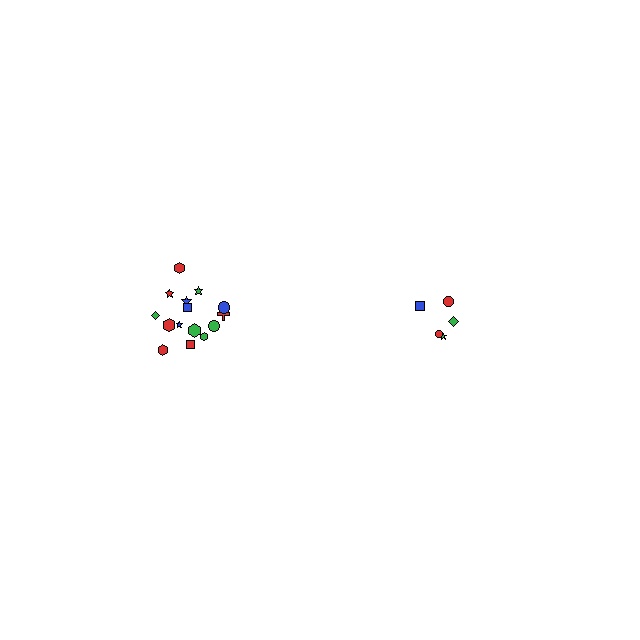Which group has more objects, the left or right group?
The left group.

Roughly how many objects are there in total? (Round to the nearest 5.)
Roughly 20 objects in total.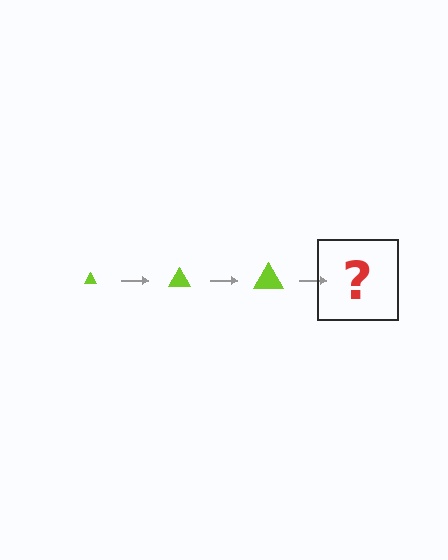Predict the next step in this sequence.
The next step is a lime triangle, larger than the previous one.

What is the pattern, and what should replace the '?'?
The pattern is that the triangle gets progressively larger each step. The '?' should be a lime triangle, larger than the previous one.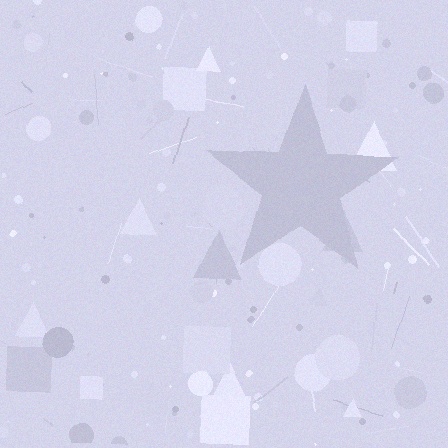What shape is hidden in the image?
A star is hidden in the image.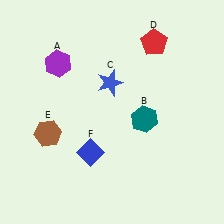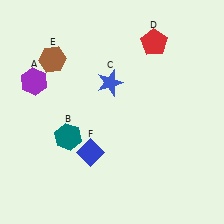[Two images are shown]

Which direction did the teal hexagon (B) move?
The teal hexagon (B) moved left.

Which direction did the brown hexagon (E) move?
The brown hexagon (E) moved up.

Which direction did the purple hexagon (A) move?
The purple hexagon (A) moved left.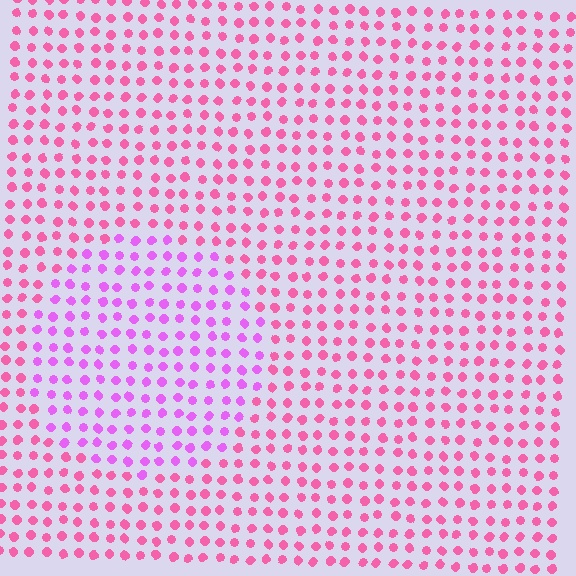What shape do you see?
I see a circle.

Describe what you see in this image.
The image is filled with small pink elements in a uniform arrangement. A circle-shaped region is visible where the elements are tinted to a slightly different hue, forming a subtle color boundary.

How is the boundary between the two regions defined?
The boundary is defined purely by a slight shift in hue (about 36 degrees). Spacing, size, and orientation are identical on both sides.